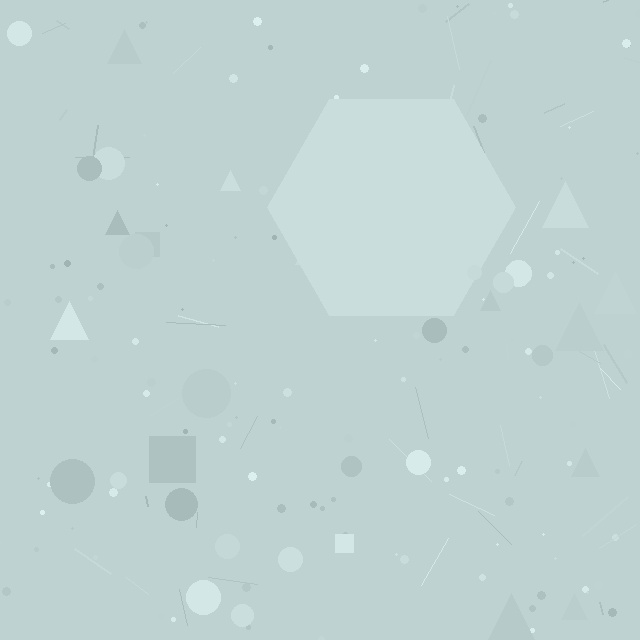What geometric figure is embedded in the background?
A hexagon is embedded in the background.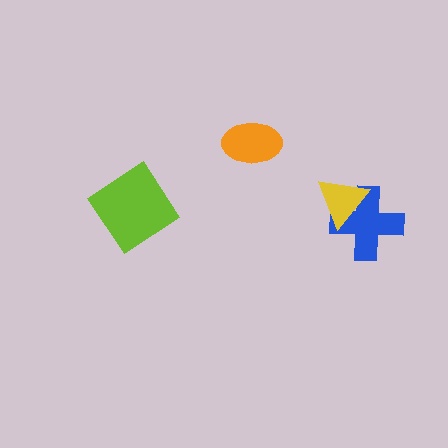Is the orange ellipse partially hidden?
No, no other shape covers it.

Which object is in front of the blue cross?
The yellow triangle is in front of the blue cross.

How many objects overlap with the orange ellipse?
0 objects overlap with the orange ellipse.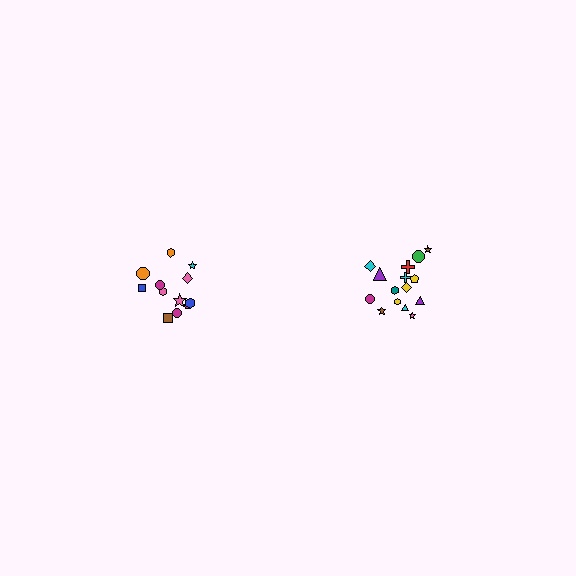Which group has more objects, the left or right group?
The right group.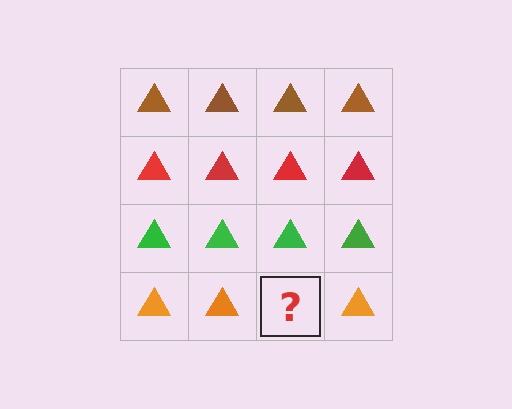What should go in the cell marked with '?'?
The missing cell should contain an orange triangle.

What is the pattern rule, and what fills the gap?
The rule is that each row has a consistent color. The gap should be filled with an orange triangle.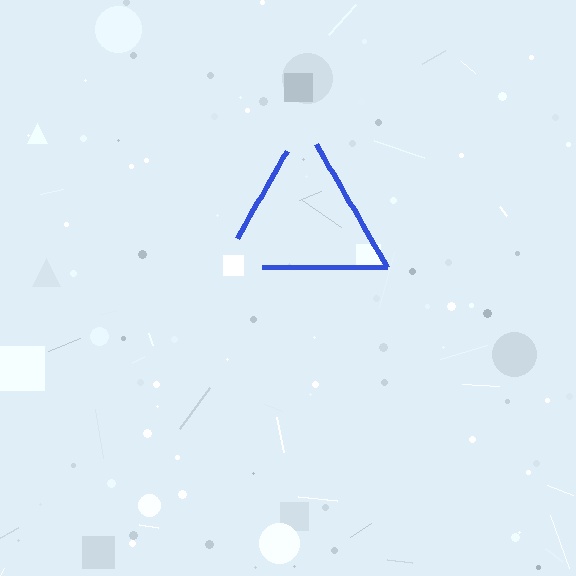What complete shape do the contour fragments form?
The contour fragments form a triangle.